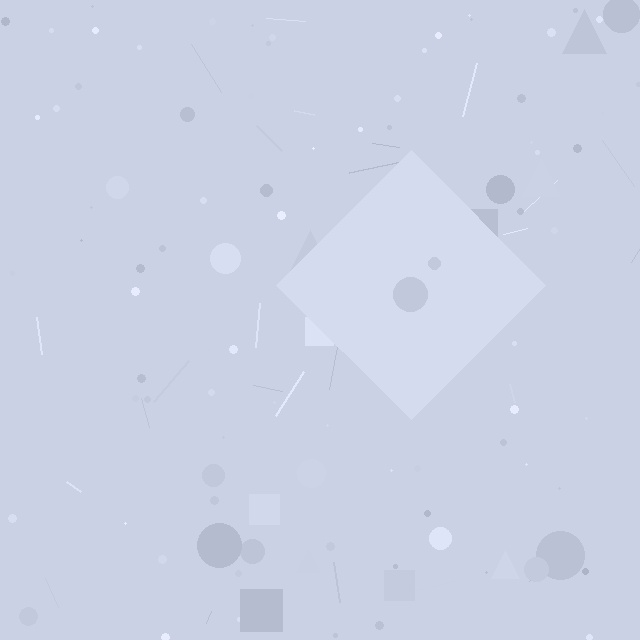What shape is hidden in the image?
A diamond is hidden in the image.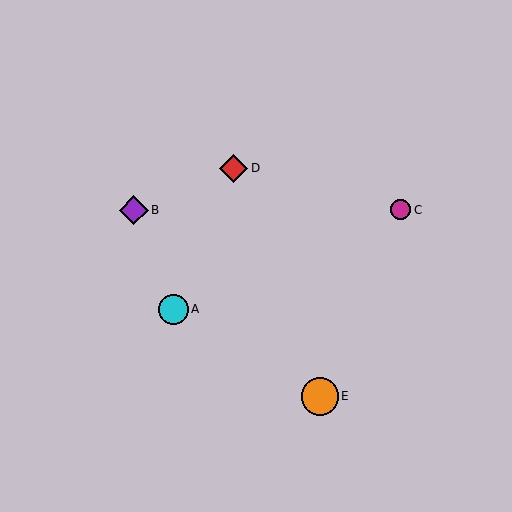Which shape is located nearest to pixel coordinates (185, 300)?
The cyan circle (labeled A) at (173, 310) is nearest to that location.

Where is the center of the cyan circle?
The center of the cyan circle is at (173, 310).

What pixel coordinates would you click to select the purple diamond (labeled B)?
Click at (134, 210) to select the purple diamond B.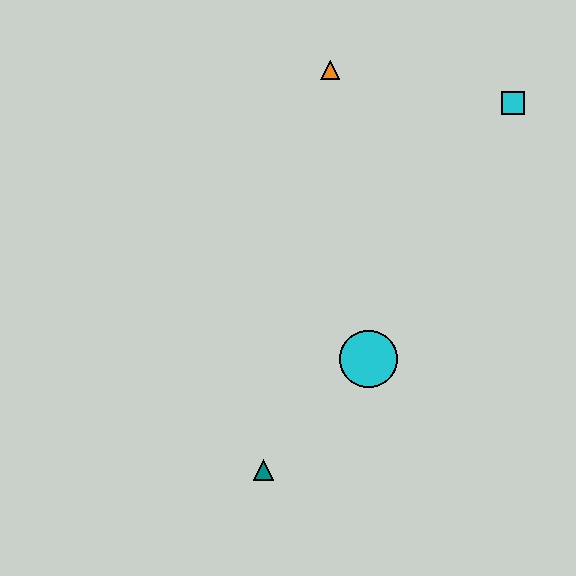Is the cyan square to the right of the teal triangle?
Yes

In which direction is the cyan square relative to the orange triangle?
The cyan square is to the right of the orange triangle.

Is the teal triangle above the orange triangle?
No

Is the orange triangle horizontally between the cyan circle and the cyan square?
No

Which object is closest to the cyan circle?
The teal triangle is closest to the cyan circle.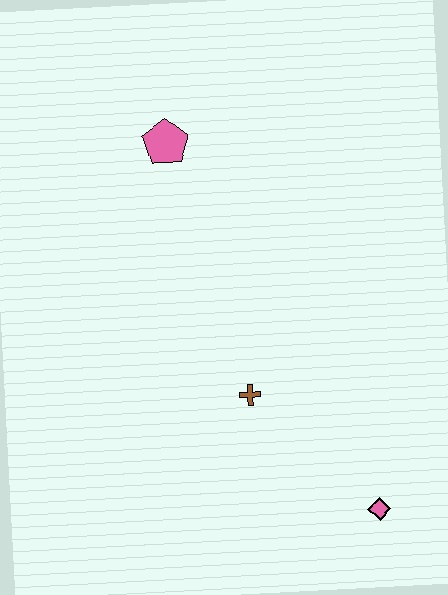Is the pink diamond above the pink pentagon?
No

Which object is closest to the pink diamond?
The brown cross is closest to the pink diamond.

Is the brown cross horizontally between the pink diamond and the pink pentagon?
Yes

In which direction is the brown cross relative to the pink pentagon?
The brown cross is below the pink pentagon.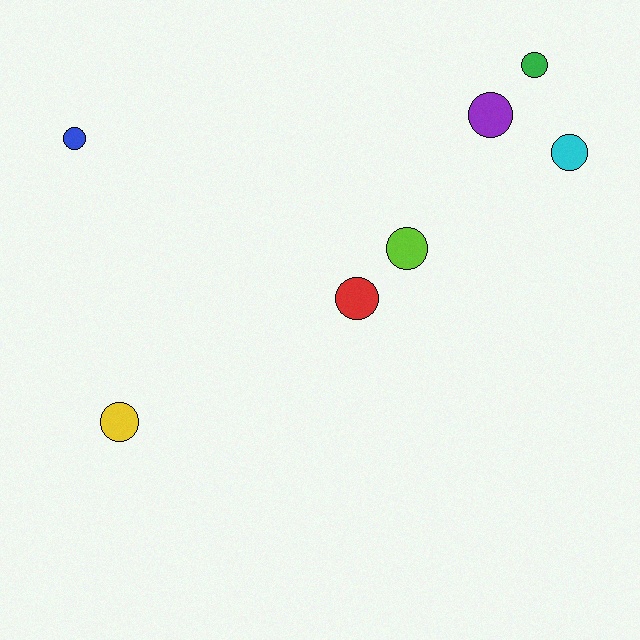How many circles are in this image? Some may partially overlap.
There are 7 circles.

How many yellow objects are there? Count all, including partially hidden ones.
There is 1 yellow object.